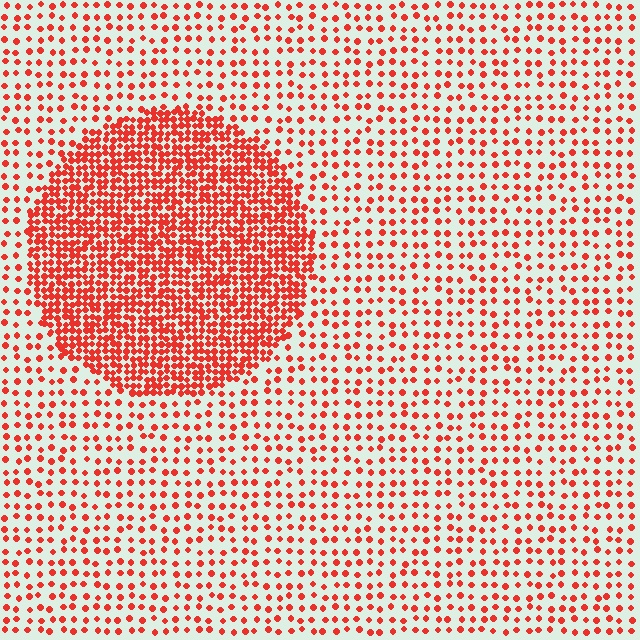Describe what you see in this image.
The image contains small red elements arranged at two different densities. A circle-shaped region is visible where the elements are more densely packed than the surrounding area.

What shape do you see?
I see a circle.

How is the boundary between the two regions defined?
The boundary is defined by a change in element density (approximately 2.8x ratio). All elements are the same color, size, and shape.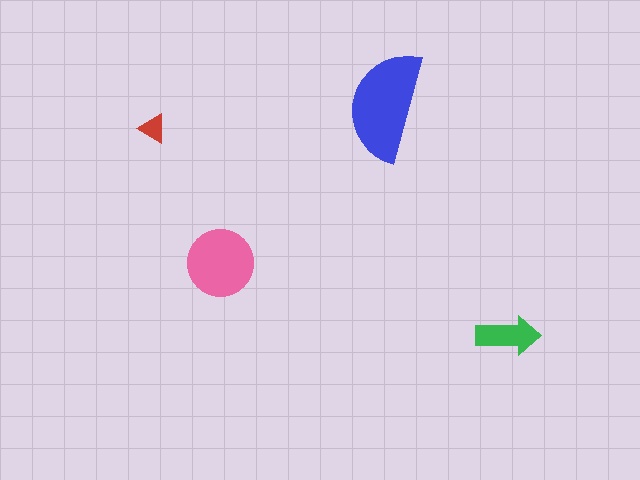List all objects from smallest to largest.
The red triangle, the green arrow, the pink circle, the blue semicircle.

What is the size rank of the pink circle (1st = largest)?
2nd.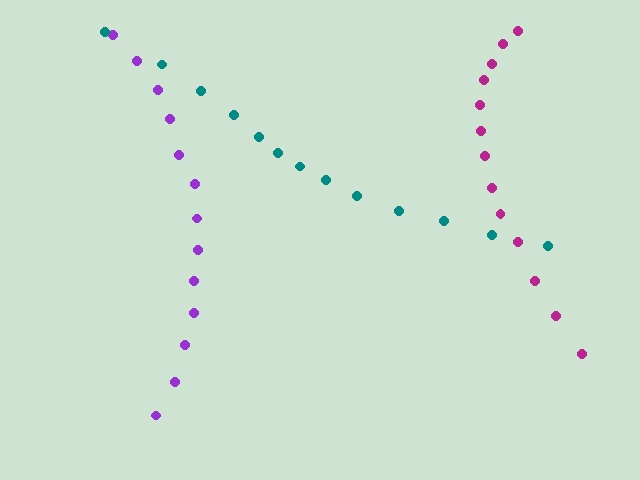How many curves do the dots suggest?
There are 3 distinct paths.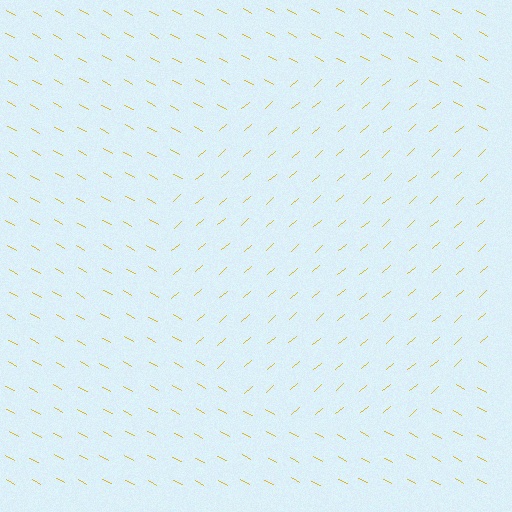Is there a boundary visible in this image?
Yes, there is a texture boundary formed by a change in line orientation.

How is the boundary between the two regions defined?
The boundary is defined purely by a change in line orientation (approximately 70 degrees difference). All lines are the same color and thickness.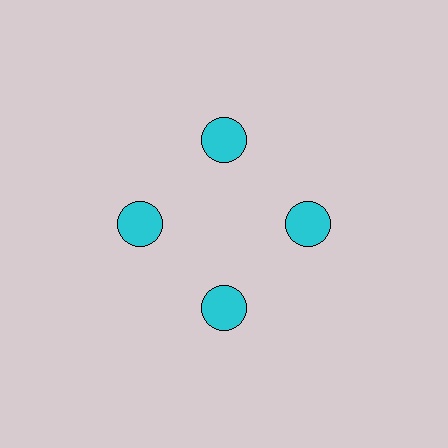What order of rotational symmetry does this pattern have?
This pattern has 4-fold rotational symmetry.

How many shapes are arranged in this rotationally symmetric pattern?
There are 4 shapes, arranged in 4 groups of 1.